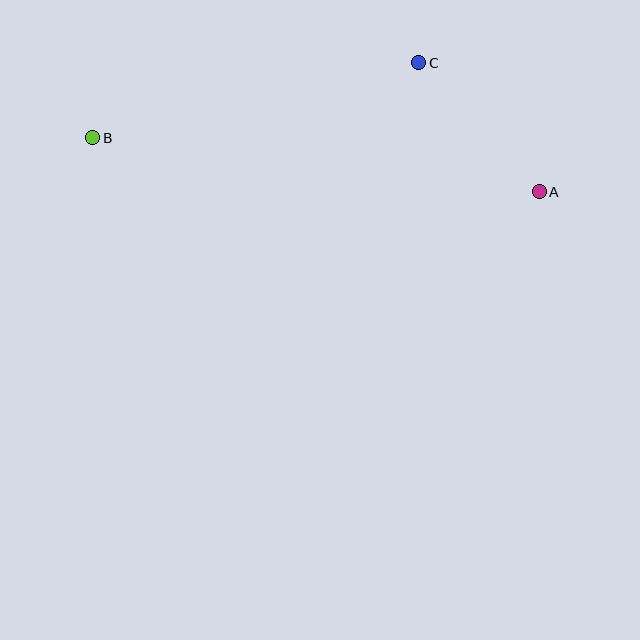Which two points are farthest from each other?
Points A and B are farthest from each other.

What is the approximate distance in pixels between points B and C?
The distance between B and C is approximately 334 pixels.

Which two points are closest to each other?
Points A and C are closest to each other.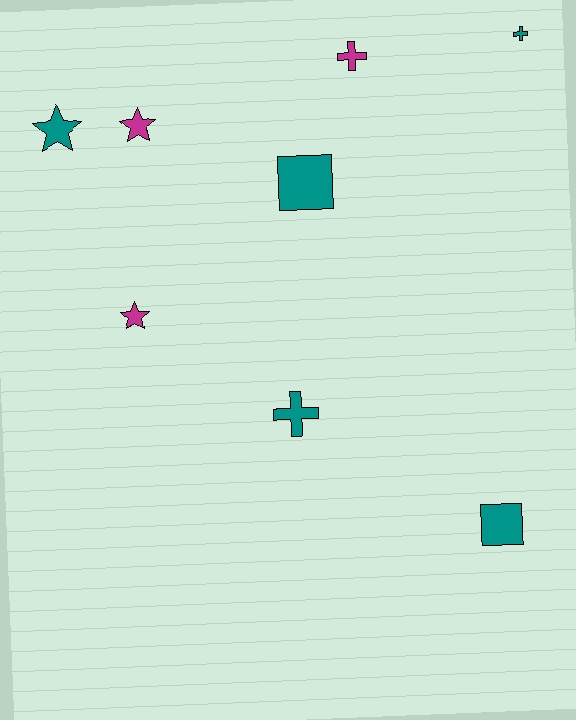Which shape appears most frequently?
Star, with 3 objects.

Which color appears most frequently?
Teal, with 5 objects.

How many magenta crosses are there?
There is 1 magenta cross.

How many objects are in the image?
There are 8 objects.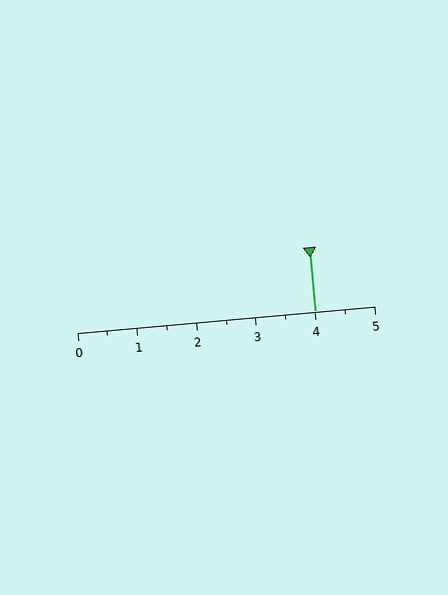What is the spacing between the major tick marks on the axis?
The major ticks are spaced 1 apart.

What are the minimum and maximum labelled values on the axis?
The axis runs from 0 to 5.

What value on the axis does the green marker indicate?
The marker indicates approximately 4.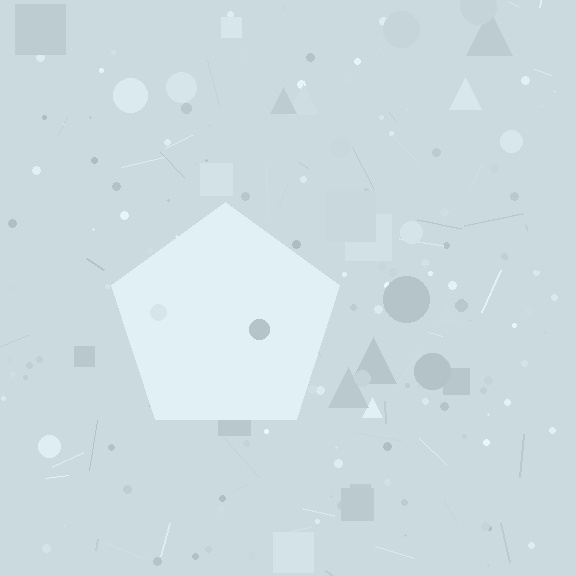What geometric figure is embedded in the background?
A pentagon is embedded in the background.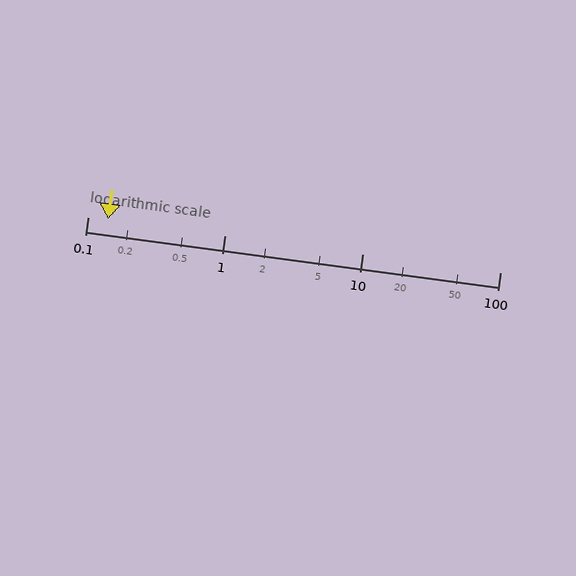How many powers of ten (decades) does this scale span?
The scale spans 3 decades, from 0.1 to 100.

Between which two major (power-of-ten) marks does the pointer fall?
The pointer is between 0.1 and 1.